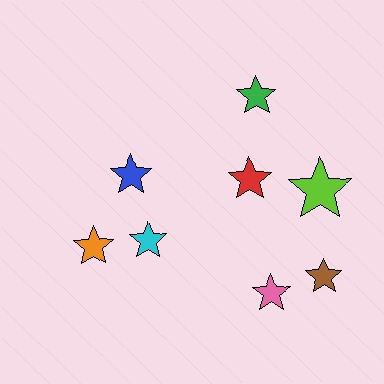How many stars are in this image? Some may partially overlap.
There are 8 stars.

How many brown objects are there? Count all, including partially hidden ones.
There is 1 brown object.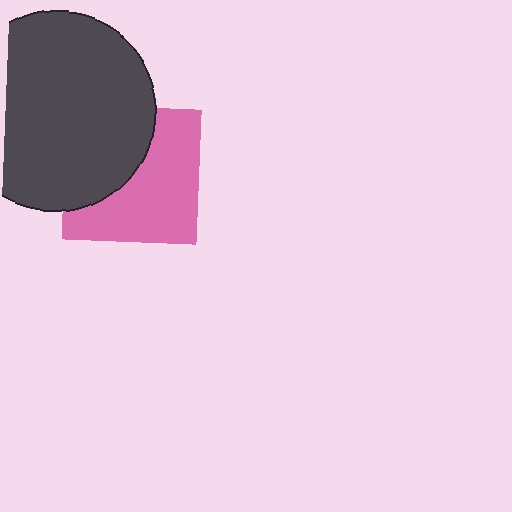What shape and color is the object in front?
The object in front is a dark gray circle.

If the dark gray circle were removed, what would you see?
You would see the complete pink square.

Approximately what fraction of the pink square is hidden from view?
Roughly 41% of the pink square is hidden behind the dark gray circle.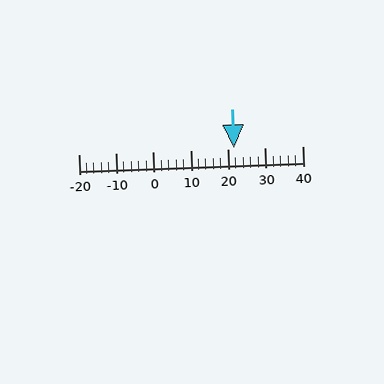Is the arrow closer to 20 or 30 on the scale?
The arrow is closer to 20.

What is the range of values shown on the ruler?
The ruler shows values from -20 to 40.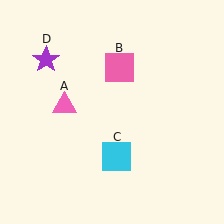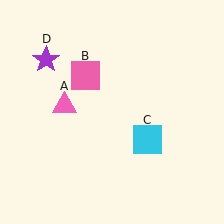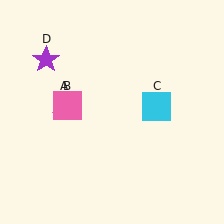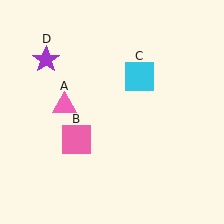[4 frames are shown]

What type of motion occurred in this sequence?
The pink square (object B), cyan square (object C) rotated counterclockwise around the center of the scene.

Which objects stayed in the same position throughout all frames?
Pink triangle (object A) and purple star (object D) remained stationary.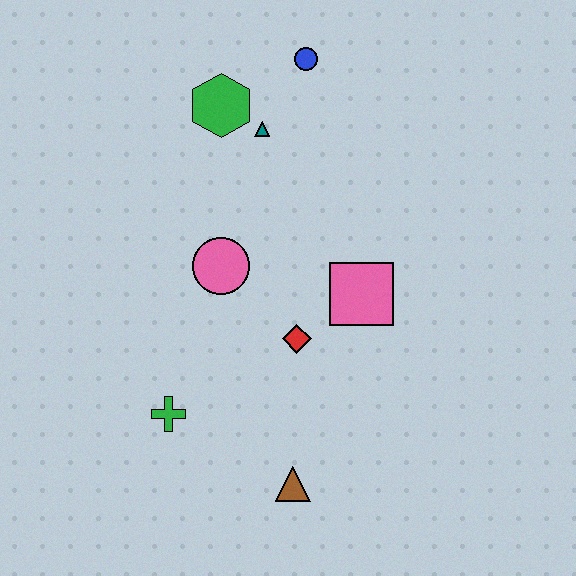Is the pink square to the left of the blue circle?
No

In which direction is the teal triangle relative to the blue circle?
The teal triangle is below the blue circle.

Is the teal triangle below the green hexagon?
Yes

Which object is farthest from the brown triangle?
The blue circle is farthest from the brown triangle.